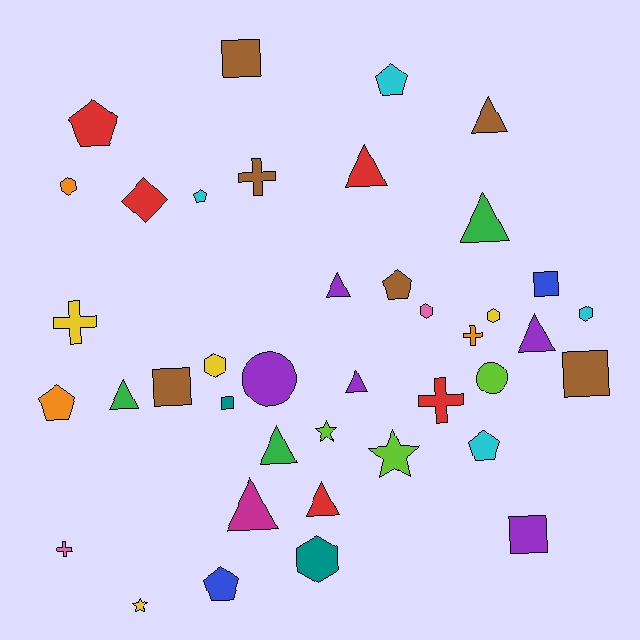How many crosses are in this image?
There are 5 crosses.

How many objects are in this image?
There are 40 objects.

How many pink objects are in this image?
There are 2 pink objects.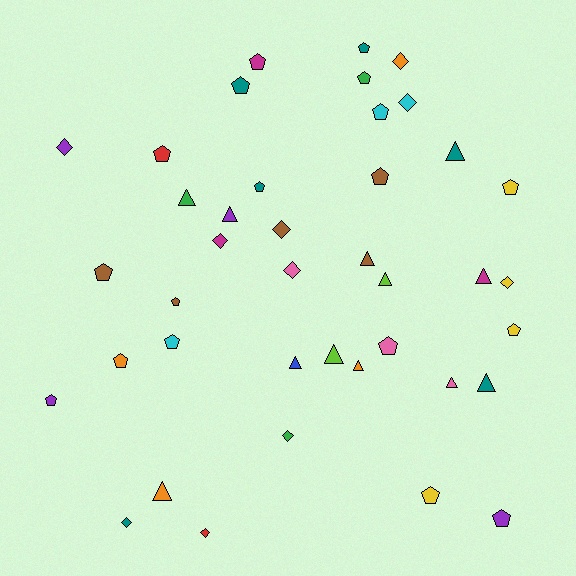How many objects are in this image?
There are 40 objects.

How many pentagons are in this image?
There are 18 pentagons.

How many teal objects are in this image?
There are 6 teal objects.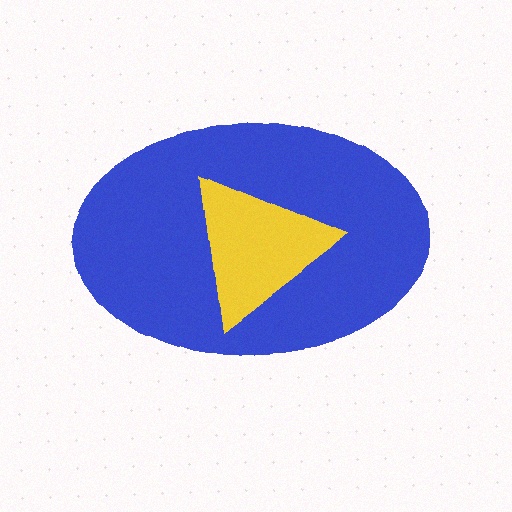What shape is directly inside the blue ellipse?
The yellow triangle.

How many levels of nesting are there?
2.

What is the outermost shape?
The blue ellipse.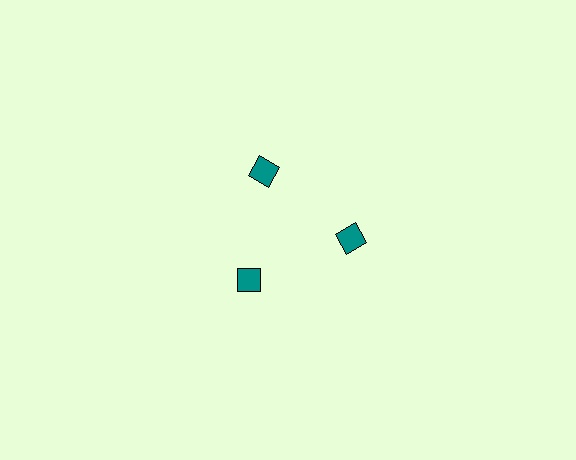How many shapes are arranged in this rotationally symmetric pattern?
There are 3 shapes, arranged in 3 groups of 1.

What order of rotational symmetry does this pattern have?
This pattern has 3-fold rotational symmetry.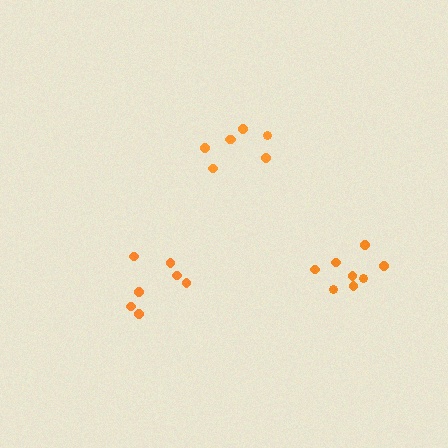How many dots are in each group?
Group 1: 7 dots, Group 2: 8 dots, Group 3: 7 dots (22 total).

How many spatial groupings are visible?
There are 3 spatial groupings.